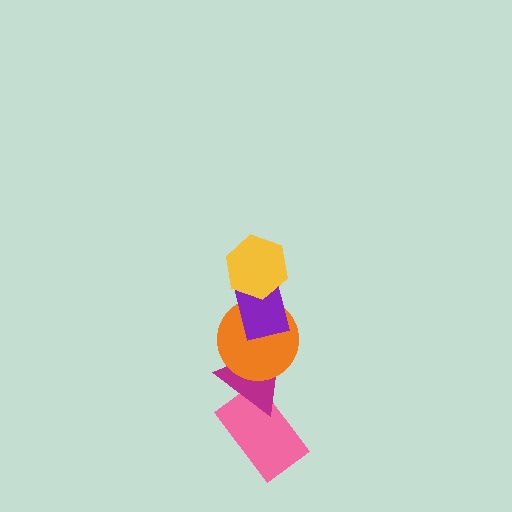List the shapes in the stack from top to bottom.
From top to bottom: the yellow hexagon, the purple rectangle, the orange circle, the magenta triangle, the pink rectangle.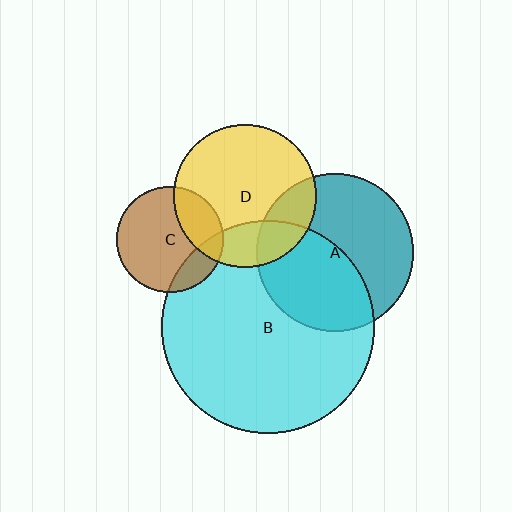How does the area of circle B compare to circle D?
Approximately 2.2 times.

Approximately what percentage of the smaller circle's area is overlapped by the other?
Approximately 20%.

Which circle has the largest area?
Circle B (cyan).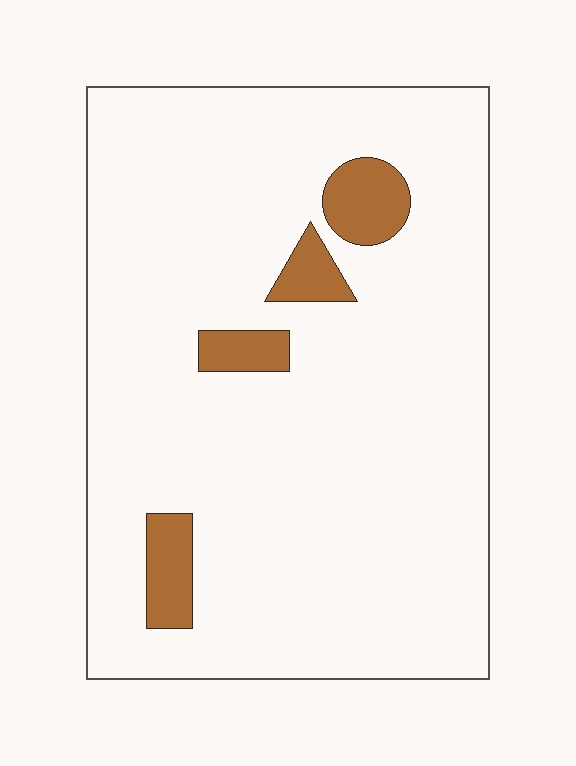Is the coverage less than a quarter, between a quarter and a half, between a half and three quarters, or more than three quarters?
Less than a quarter.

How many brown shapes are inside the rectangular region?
4.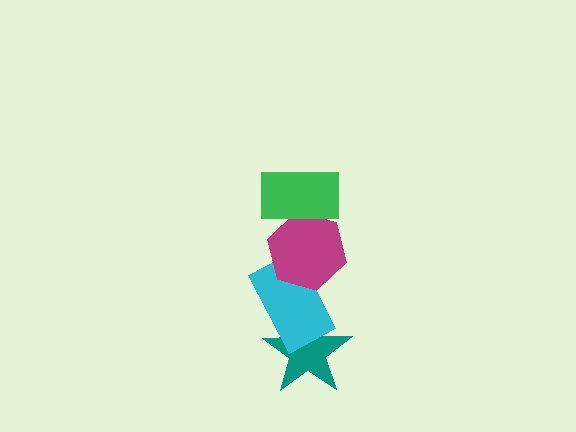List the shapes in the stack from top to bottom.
From top to bottom: the green rectangle, the magenta hexagon, the cyan rectangle, the teal star.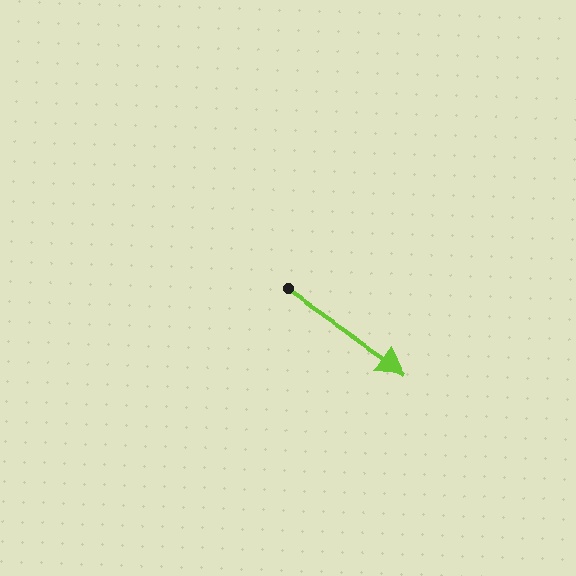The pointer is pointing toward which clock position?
Roughly 4 o'clock.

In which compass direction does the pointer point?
Southeast.